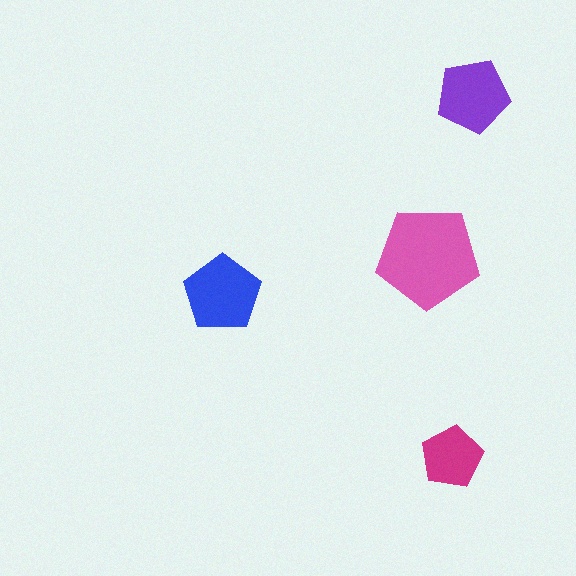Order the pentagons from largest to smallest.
the pink one, the blue one, the purple one, the magenta one.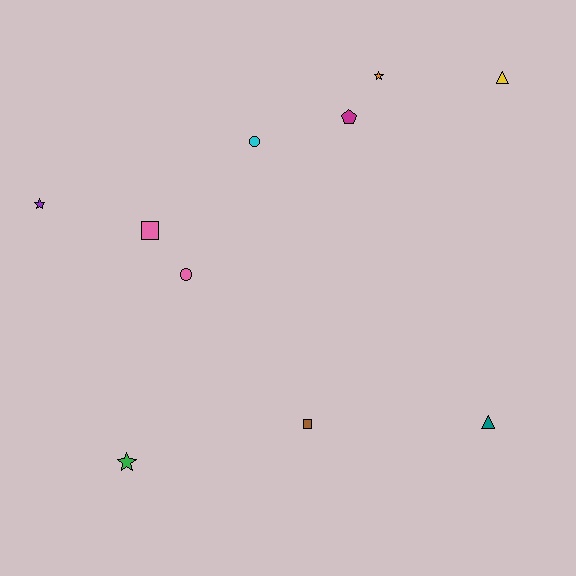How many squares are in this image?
There are 2 squares.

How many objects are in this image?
There are 10 objects.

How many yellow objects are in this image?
There is 1 yellow object.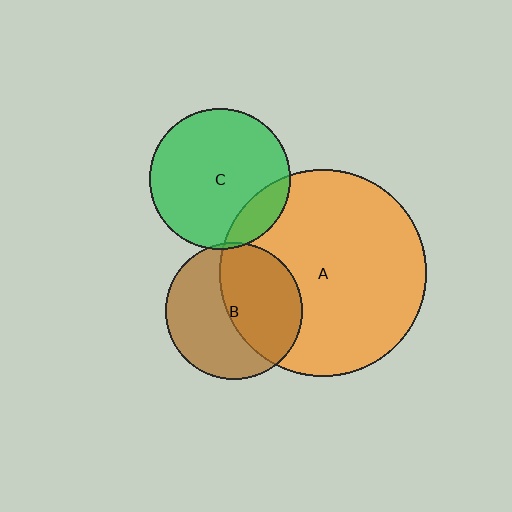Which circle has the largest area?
Circle A (orange).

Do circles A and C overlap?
Yes.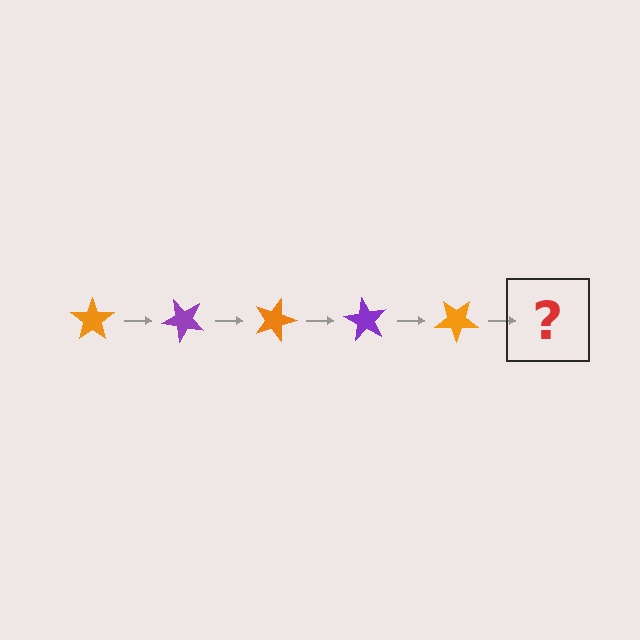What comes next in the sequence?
The next element should be a purple star, rotated 225 degrees from the start.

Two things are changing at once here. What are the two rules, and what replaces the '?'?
The two rules are that it rotates 45 degrees each step and the color cycles through orange and purple. The '?' should be a purple star, rotated 225 degrees from the start.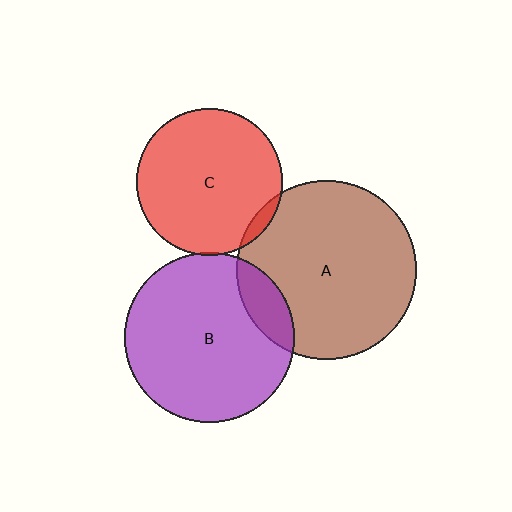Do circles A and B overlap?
Yes.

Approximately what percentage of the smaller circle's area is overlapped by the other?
Approximately 15%.